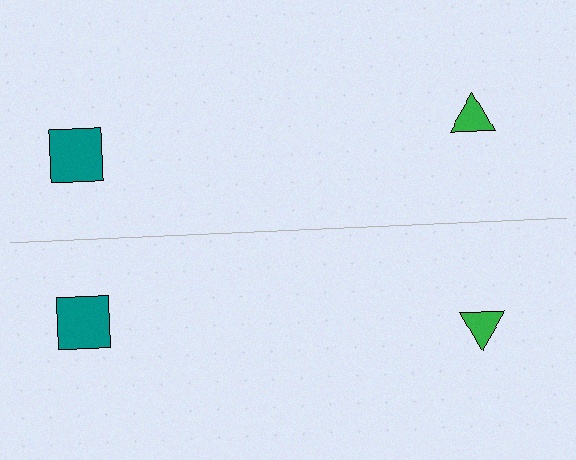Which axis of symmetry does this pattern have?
The pattern has a horizontal axis of symmetry running through the center of the image.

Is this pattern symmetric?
Yes, this pattern has bilateral (reflection) symmetry.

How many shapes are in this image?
There are 4 shapes in this image.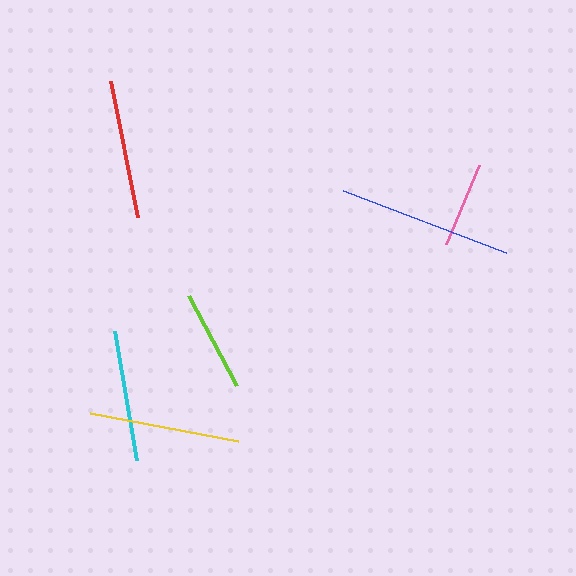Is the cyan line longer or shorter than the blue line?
The blue line is longer than the cyan line.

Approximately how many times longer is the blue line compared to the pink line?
The blue line is approximately 2.0 times the length of the pink line.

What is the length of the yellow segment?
The yellow segment is approximately 151 pixels long.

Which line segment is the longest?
The blue line is the longest at approximately 174 pixels.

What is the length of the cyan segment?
The cyan segment is approximately 131 pixels long.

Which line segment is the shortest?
The pink line is the shortest at approximately 86 pixels.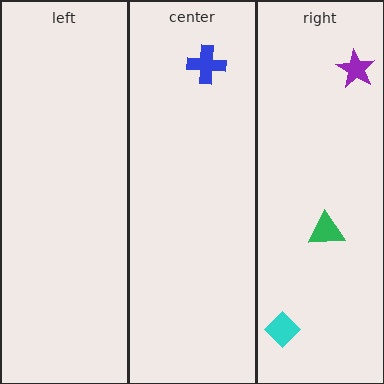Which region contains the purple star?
The right region.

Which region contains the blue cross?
The center region.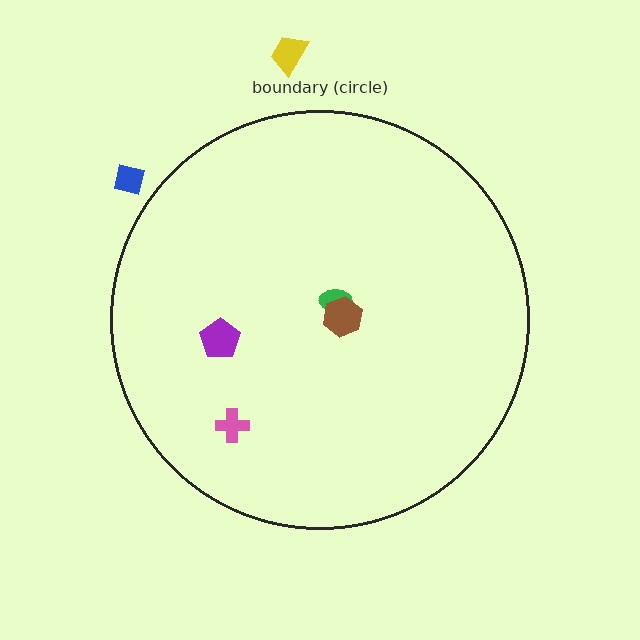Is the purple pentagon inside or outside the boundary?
Inside.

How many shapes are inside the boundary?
4 inside, 2 outside.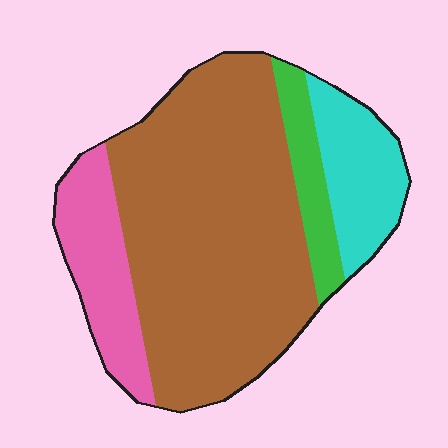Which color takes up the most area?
Brown, at roughly 60%.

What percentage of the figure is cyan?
Cyan covers 14% of the figure.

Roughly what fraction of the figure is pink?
Pink covers roughly 15% of the figure.